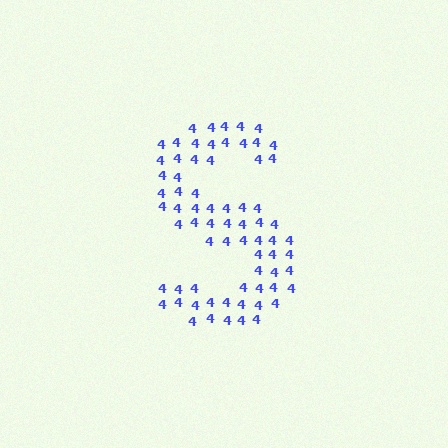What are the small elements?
The small elements are digit 4's.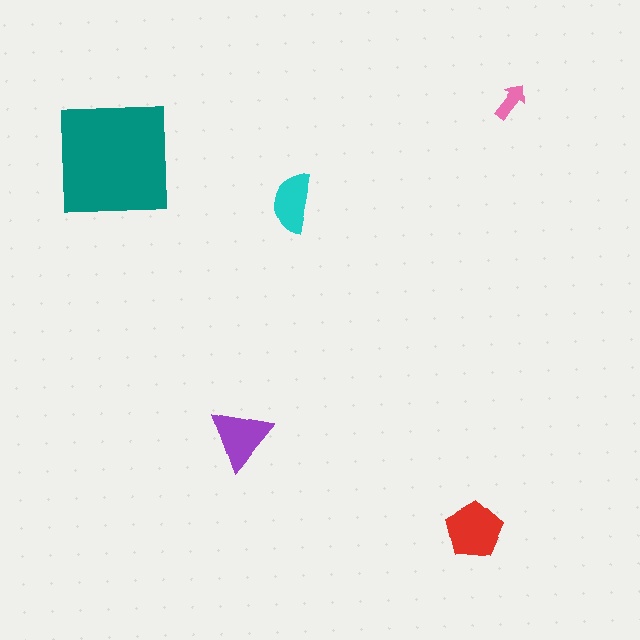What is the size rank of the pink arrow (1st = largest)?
5th.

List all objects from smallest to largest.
The pink arrow, the cyan semicircle, the purple triangle, the red pentagon, the teal square.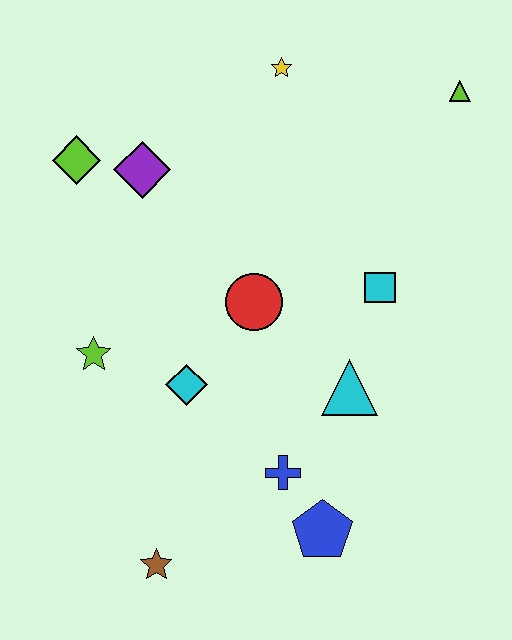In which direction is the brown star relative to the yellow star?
The brown star is below the yellow star.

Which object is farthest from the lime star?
The lime triangle is farthest from the lime star.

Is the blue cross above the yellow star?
No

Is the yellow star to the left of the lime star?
No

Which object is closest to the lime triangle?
The yellow star is closest to the lime triangle.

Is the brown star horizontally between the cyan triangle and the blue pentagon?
No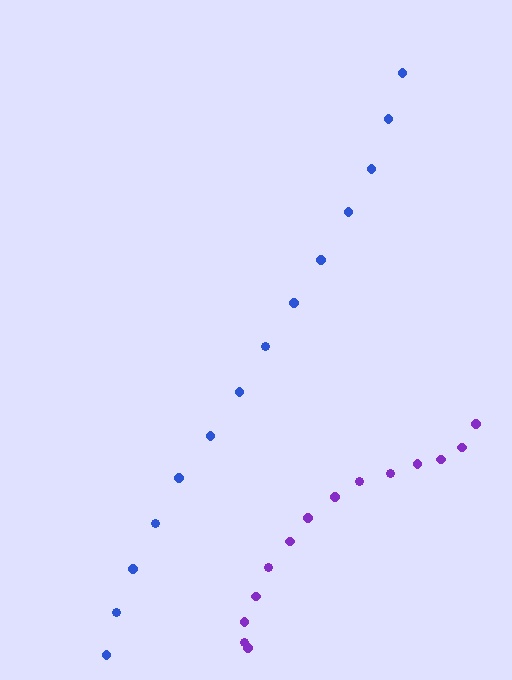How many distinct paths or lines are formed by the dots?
There are 2 distinct paths.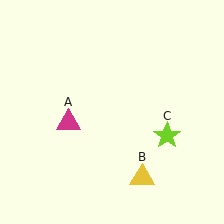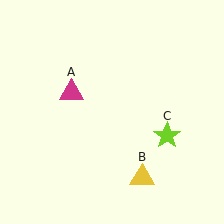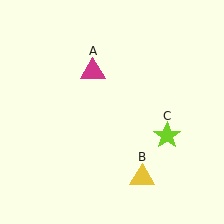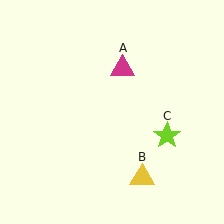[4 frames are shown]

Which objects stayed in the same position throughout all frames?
Yellow triangle (object B) and lime star (object C) remained stationary.